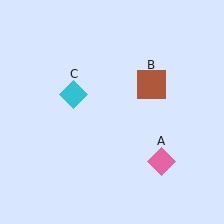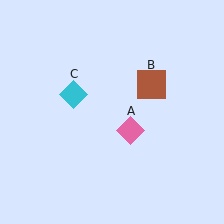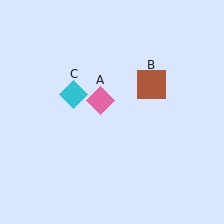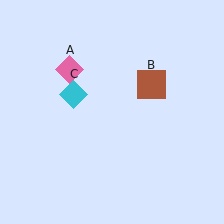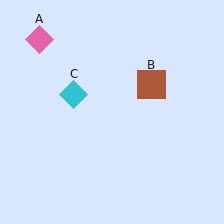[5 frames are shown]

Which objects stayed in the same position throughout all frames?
Brown square (object B) and cyan diamond (object C) remained stationary.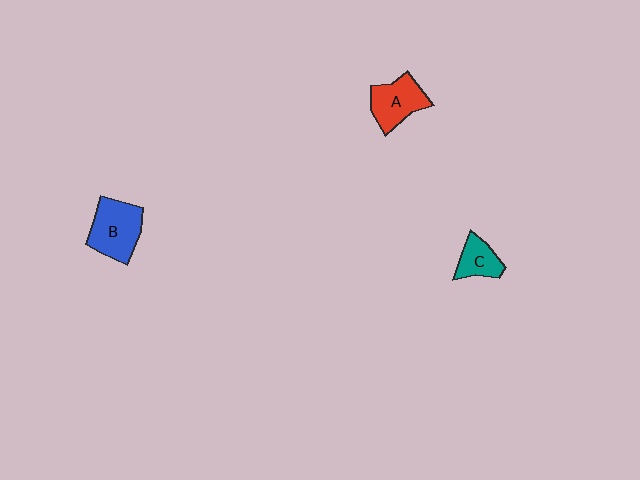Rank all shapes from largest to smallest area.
From largest to smallest: B (blue), A (red), C (teal).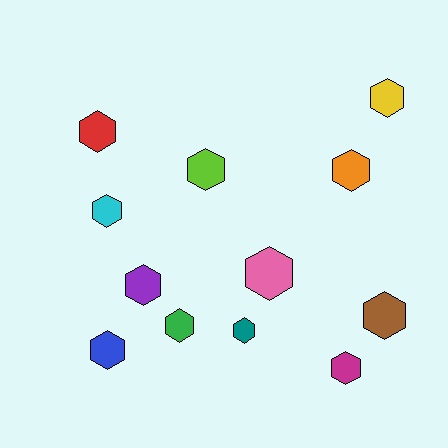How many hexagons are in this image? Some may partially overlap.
There are 12 hexagons.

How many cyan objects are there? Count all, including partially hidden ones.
There is 1 cyan object.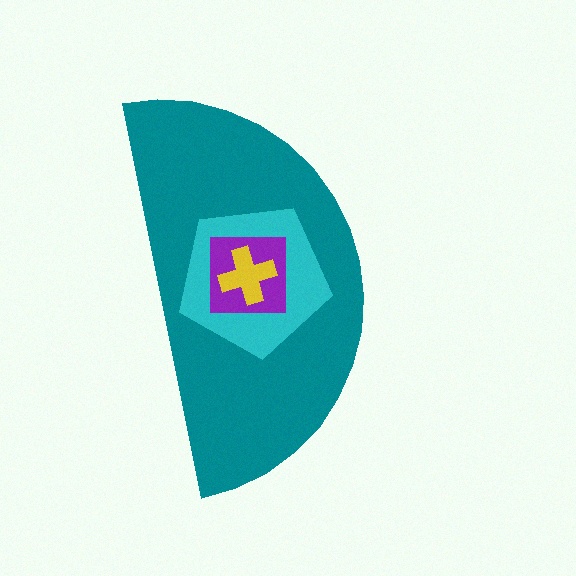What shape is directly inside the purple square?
The yellow cross.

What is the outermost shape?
The teal semicircle.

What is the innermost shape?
The yellow cross.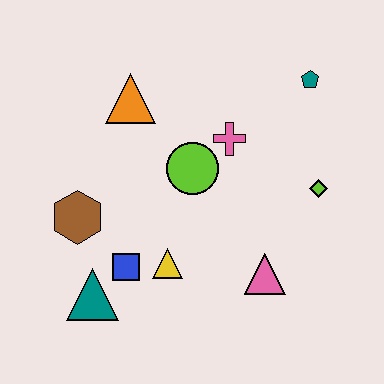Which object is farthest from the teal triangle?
The teal pentagon is farthest from the teal triangle.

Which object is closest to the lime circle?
The pink cross is closest to the lime circle.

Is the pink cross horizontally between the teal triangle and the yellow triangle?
No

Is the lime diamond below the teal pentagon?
Yes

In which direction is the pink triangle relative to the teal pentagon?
The pink triangle is below the teal pentagon.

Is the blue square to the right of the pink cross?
No